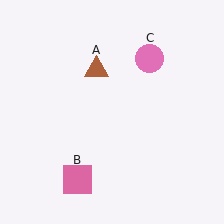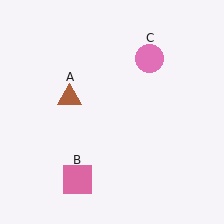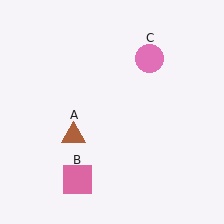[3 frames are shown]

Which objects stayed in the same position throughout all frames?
Pink square (object B) and pink circle (object C) remained stationary.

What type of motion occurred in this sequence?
The brown triangle (object A) rotated counterclockwise around the center of the scene.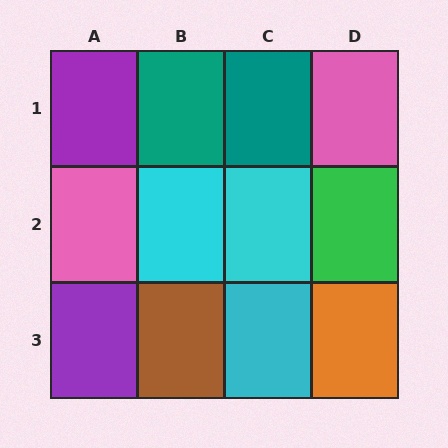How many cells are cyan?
3 cells are cyan.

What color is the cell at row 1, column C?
Teal.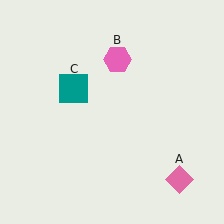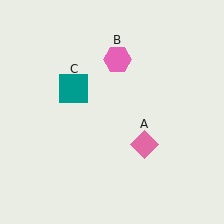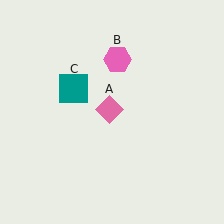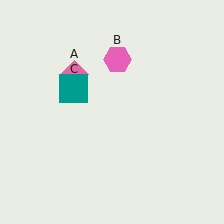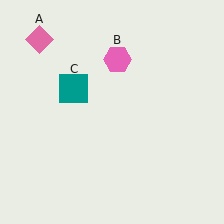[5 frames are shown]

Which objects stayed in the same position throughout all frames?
Pink hexagon (object B) and teal square (object C) remained stationary.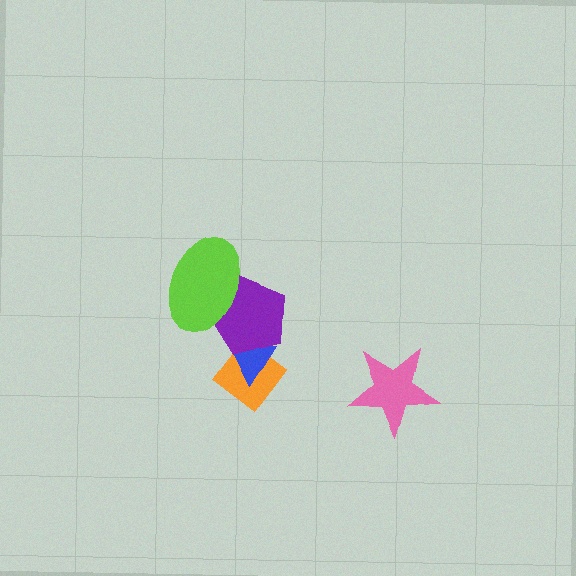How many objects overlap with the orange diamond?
2 objects overlap with the orange diamond.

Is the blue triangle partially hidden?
Yes, it is partially covered by another shape.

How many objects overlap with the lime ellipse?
1 object overlaps with the lime ellipse.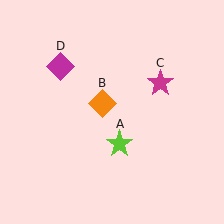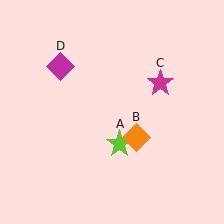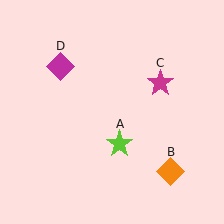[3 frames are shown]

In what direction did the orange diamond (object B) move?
The orange diamond (object B) moved down and to the right.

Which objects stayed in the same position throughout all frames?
Lime star (object A) and magenta star (object C) and magenta diamond (object D) remained stationary.